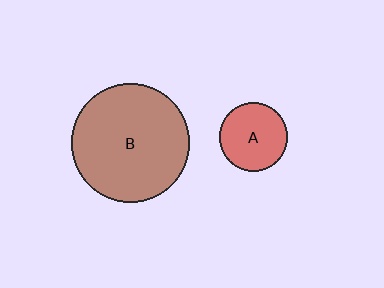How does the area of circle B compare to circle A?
Approximately 3.0 times.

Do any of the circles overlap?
No, none of the circles overlap.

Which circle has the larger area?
Circle B (brown).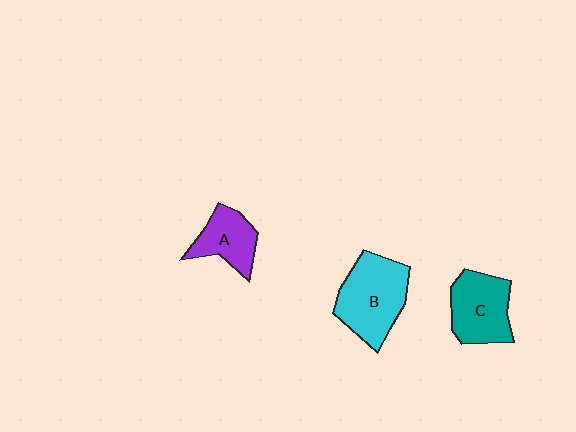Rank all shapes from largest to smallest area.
From largest to smallest: B (cyan), C (teal), A (purple).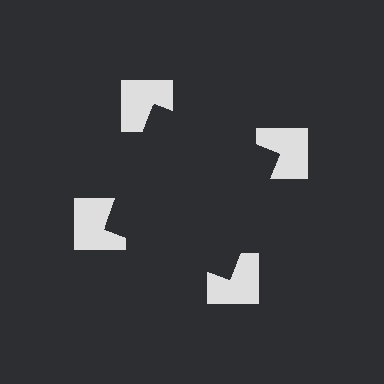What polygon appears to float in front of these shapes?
An illusory square — its edges are inferred from the aligned wedge cuts in the notched squares, not physically drawn.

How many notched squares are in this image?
There are 4 — one at each vertex of the illusory square.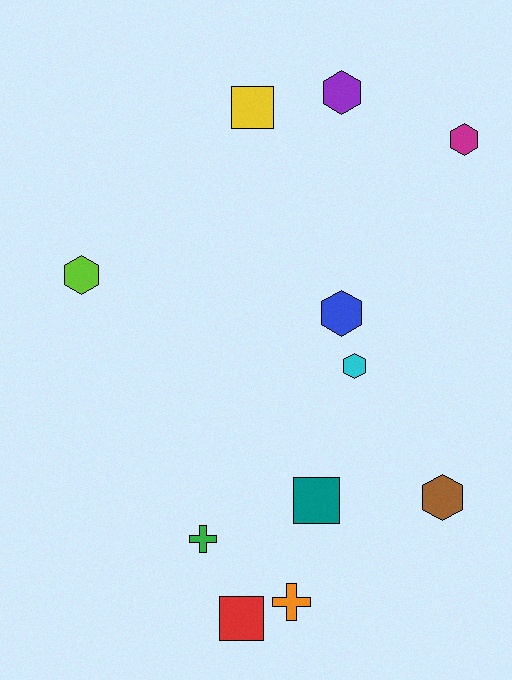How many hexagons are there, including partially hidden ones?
There are 6 hexagons.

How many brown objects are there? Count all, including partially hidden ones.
There is 1 brown object.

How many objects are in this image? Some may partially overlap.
There are 11 objects.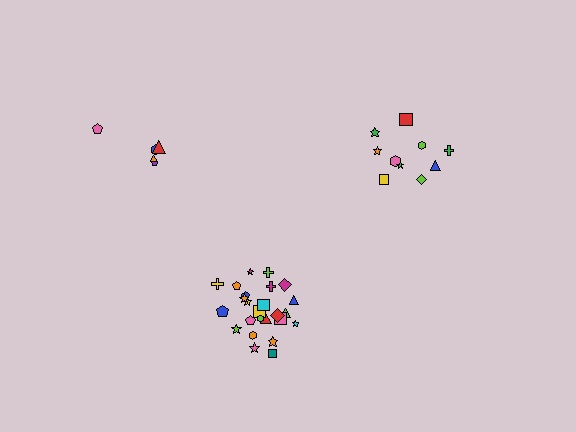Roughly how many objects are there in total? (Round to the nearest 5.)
Roughly 40 objects in total.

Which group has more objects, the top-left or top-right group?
The top-right group.